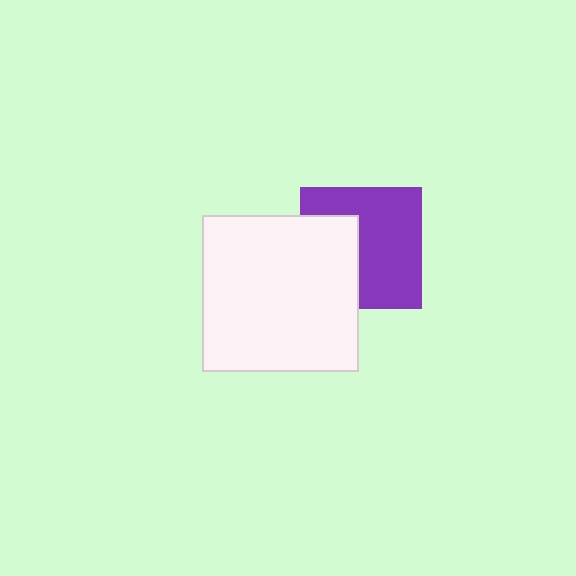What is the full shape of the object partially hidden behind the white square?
The partially hidden object is a purple square.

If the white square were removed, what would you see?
You would see the complete purple square.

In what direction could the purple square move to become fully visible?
The purple square could move right. That would shift it out from behind the white square entirely.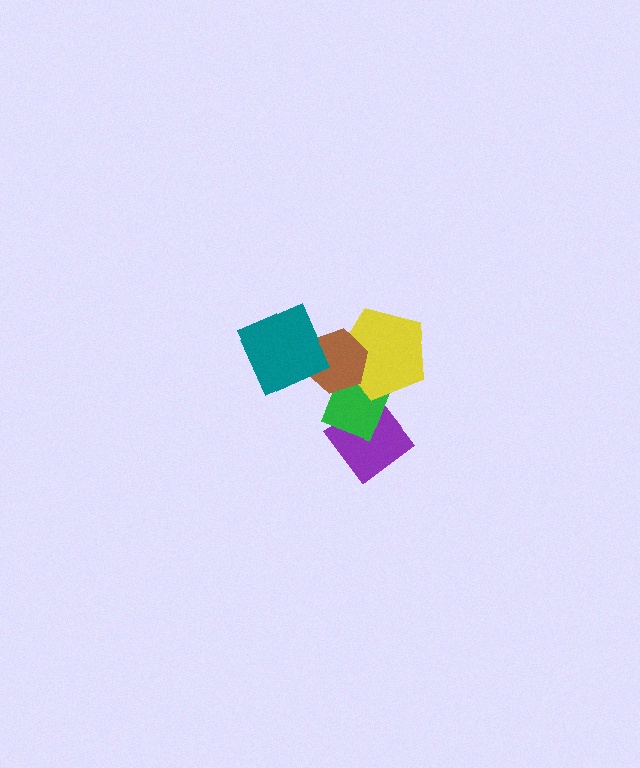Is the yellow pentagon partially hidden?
Yes, it is partially covered by another shape.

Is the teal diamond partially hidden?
No, no other shape covers it.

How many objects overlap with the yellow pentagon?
2 objects overlap with the yellow pentagon.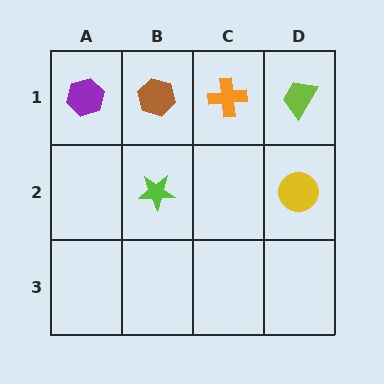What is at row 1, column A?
A purple hexagon.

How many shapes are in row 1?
4 shapes.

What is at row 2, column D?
A yellow circle.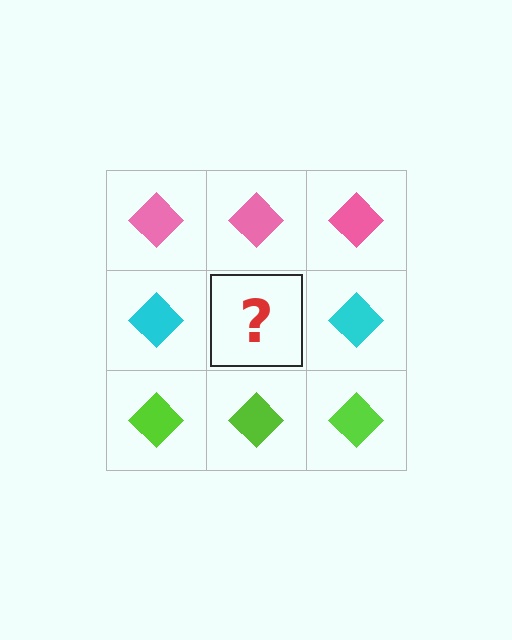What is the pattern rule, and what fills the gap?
The rule is that each row has a consistent color. The gap should be filled with a cyan diamond.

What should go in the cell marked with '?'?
The missing cell should contain a cyan diamond.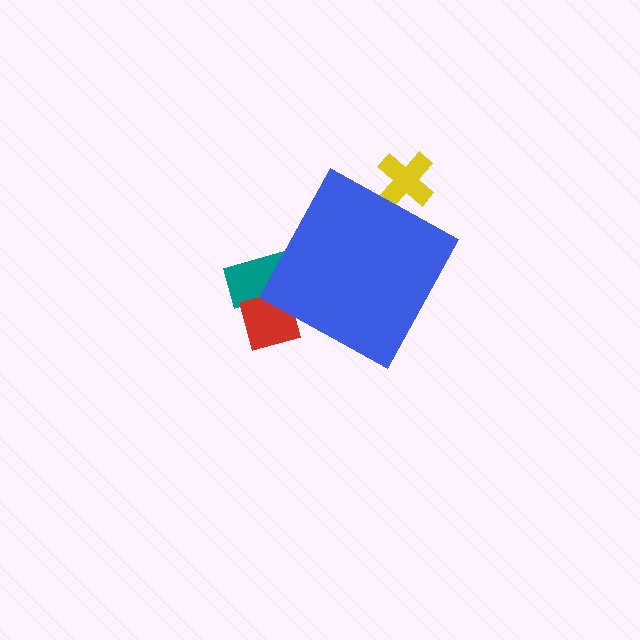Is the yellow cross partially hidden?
Yes, the yellow cross is partially hidden behind the blue diamond.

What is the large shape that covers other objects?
A blue diamond.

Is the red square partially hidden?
Yes, the red square is partially hidden behind the blue diamond.